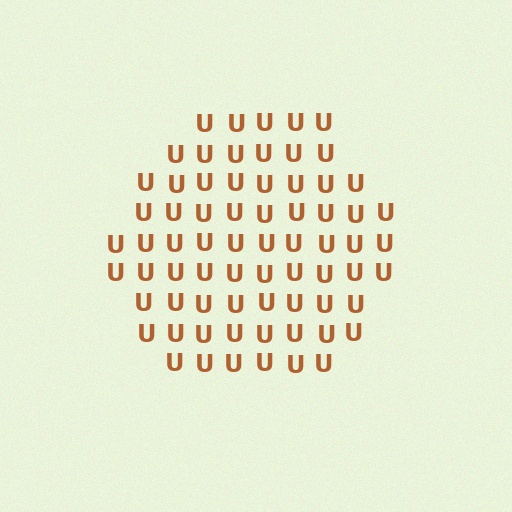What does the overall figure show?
The overall figure shows a hexagon.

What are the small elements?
The small elements are letter U's.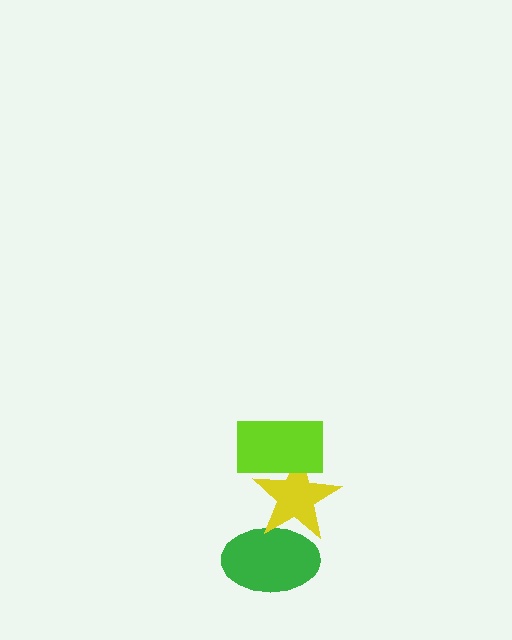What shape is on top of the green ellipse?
The yellow star is on top of the green ellipse.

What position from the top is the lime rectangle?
The lime rectangle is 1st from the top.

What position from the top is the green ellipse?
The green ellipse is 3rd from the top.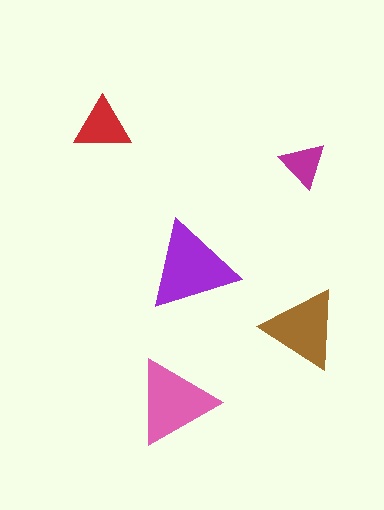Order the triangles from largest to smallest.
the purple one, the pink one, the brown one, the red one, the magenta one.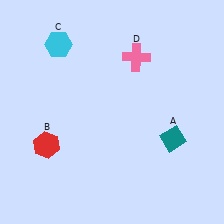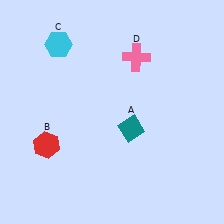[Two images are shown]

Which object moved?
The teal diamond (A) moved left.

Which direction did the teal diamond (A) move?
The teal diamond (A) moved left.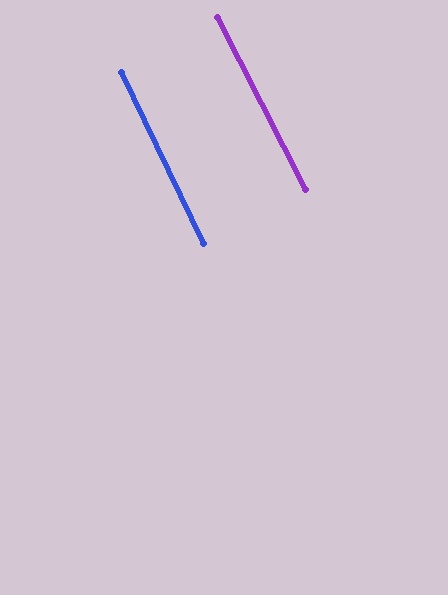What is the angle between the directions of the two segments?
Approximately 2 degrees.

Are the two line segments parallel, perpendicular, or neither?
Parallel — their directions differ by only 1.6°.